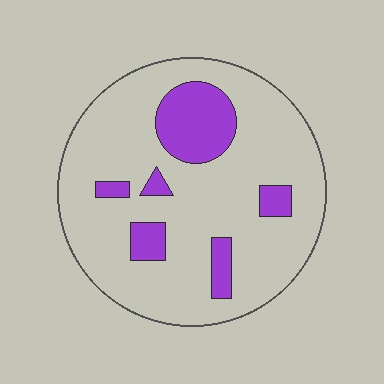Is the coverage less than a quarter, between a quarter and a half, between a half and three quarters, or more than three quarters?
Less than a quarter.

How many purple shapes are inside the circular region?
6.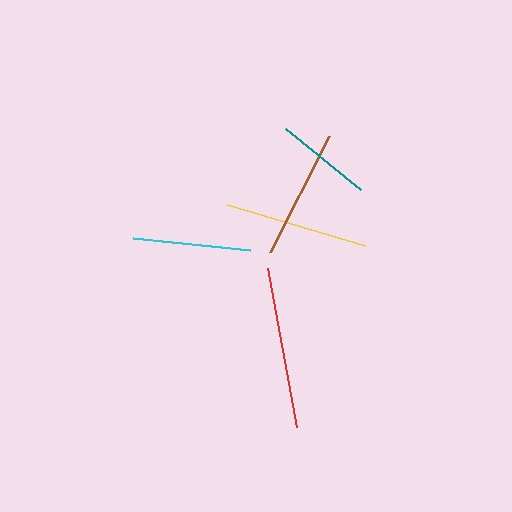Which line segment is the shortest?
The teal line is the shortest at approximately 96 pixels.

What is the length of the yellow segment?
The yellow segment is approximately 143 pixels long.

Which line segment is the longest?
The red line is the longest at approximately 162 pixels.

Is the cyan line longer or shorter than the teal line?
The cyan line is longer than the teal line.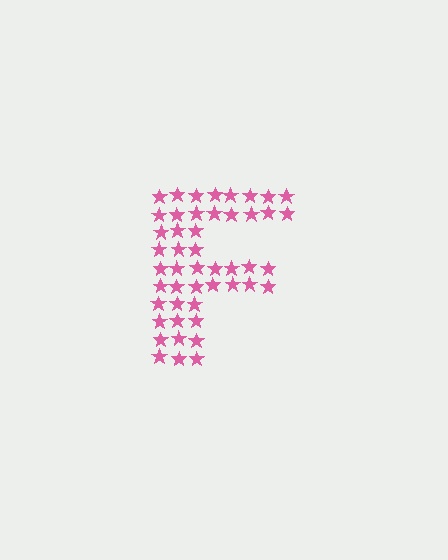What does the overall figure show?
The overall figure shows the letter F.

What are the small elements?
The small elements are stars.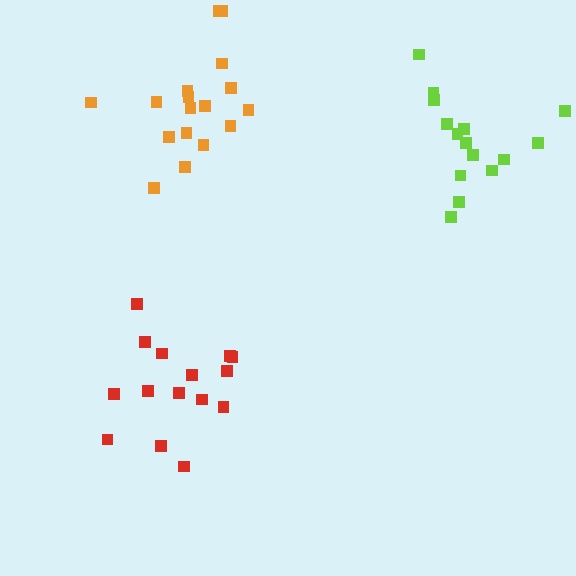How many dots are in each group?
Group 1: 15 dots, Group 2: 17 dots, Group 3: 15 dots (47 total).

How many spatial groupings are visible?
There are 3 spatial groupings.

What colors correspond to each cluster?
The clusters are colored: red, orange, lime.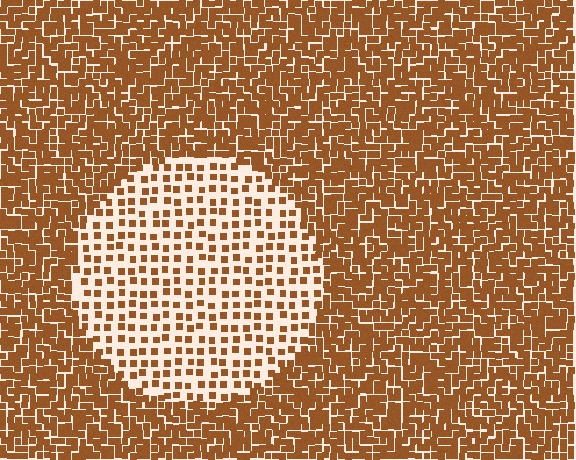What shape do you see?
I see a circle.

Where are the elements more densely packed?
The elements are more densely packed outside the circle boundary.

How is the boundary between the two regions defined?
The boundary is defined by a change in element density (approximately 2.6x ratio). All elements are the same color, size, and shape.